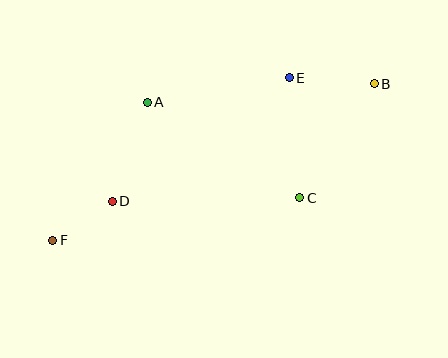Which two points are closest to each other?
Points D and F are closest to each other.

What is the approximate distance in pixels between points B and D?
The distance between B and D is approximately 287 pixels.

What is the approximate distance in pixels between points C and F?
The distance between C and F is approximately 251 pixels.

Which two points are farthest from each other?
Points B and F are farthest from each other.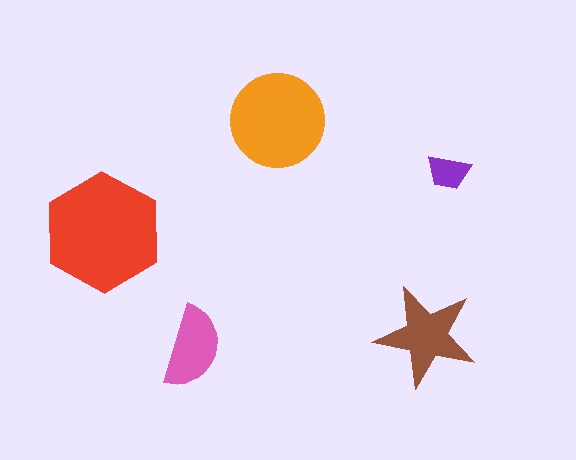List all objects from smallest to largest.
The purple trapezoid, the pink semicircle, the brown star, the orange circle, the red hexagon.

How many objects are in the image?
There are 5 objects in the image.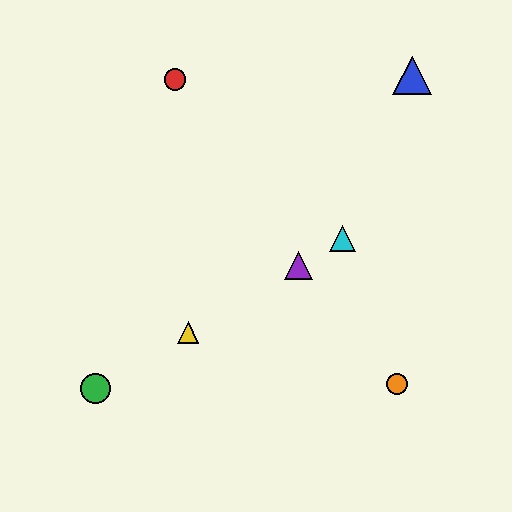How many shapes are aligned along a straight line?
4 shapes (the green circle, the yellow triangle, the purple triangle, the cyan triangle) are aligned along a straight line.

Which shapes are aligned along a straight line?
The green circle, the yellow triangle, the purple triangle, the cyan triangle are aligned along a straight line.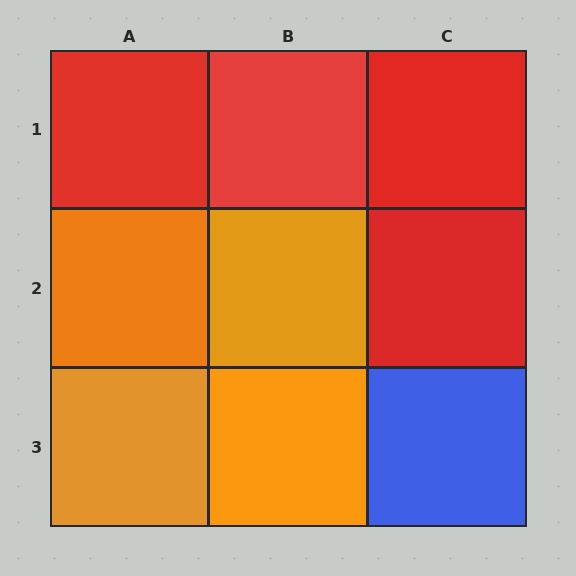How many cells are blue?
1 cell is blue.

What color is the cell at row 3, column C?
Blue.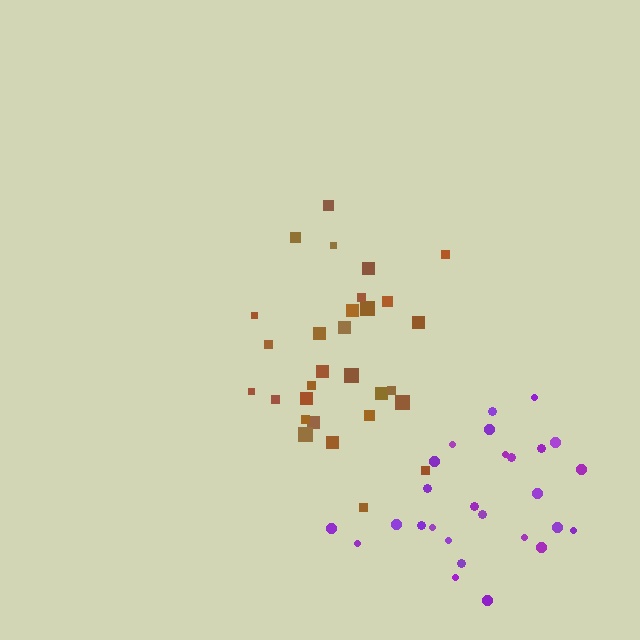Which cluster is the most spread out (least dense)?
Brown.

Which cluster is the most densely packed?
Purple.